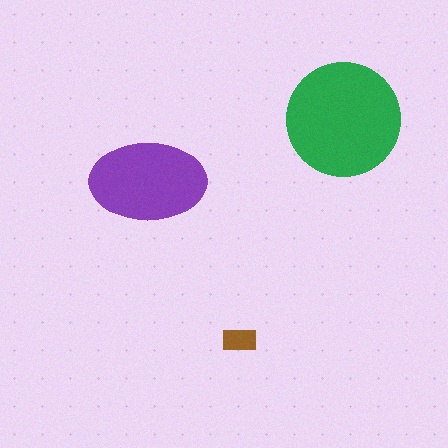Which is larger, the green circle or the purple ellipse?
The green circle.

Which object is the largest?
The green circle.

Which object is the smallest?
The brown rectangle.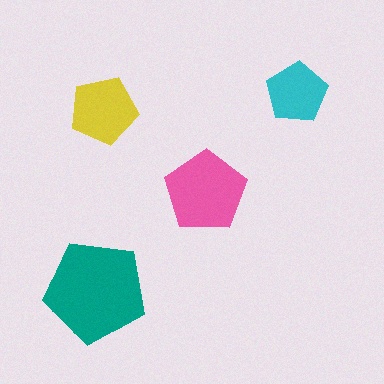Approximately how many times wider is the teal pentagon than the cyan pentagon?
About 1.5 times wider.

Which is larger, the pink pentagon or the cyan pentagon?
The pink one.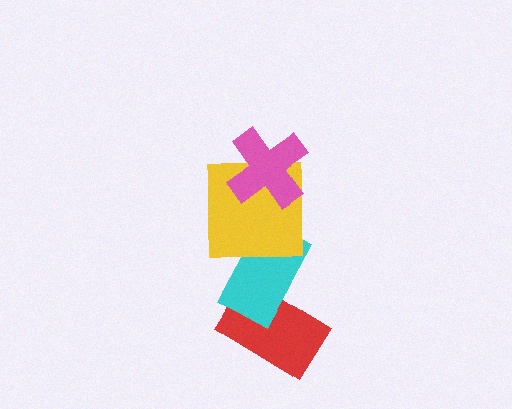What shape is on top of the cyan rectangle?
The yellow square is on top of the cyan rectangle.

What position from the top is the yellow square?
The yellow square is 2nd from the top.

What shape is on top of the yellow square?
The pink cross is on top of the yellow square.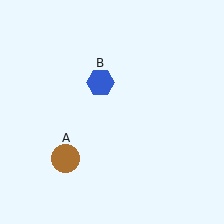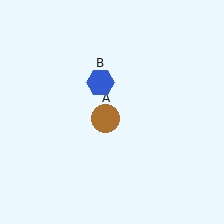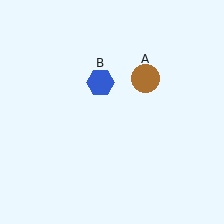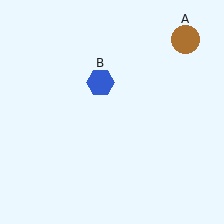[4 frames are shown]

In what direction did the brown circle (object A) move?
The brown circle (object A) moved up and to the right.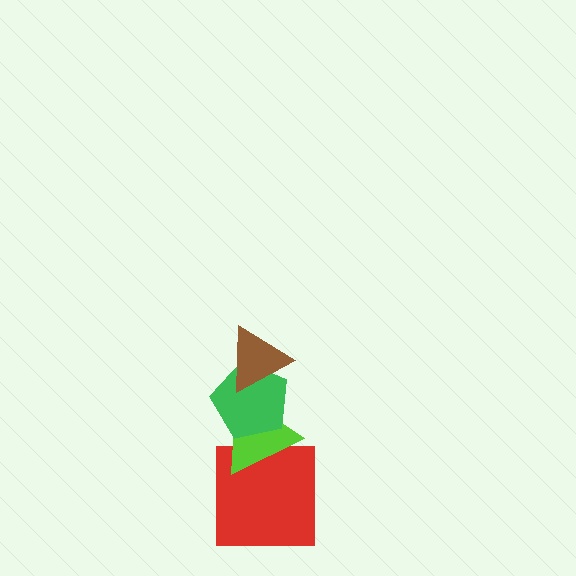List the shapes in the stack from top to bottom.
From top to bottom: the brown triangle, the green pentagon, the lime triangle, the red square.